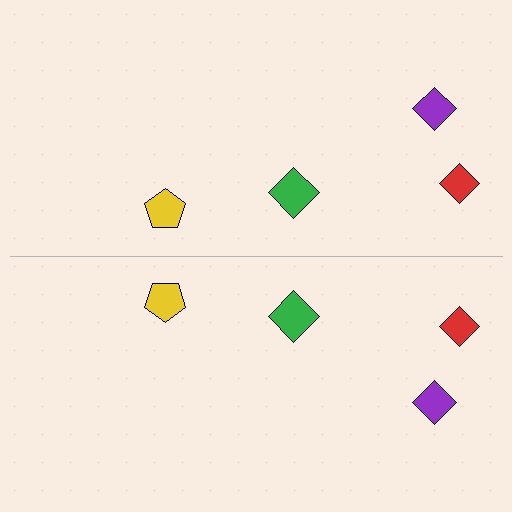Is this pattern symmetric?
Yes, this pattern has bilateral (reflection) symmetry.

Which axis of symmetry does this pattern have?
The pattern has a horizontal axis of symmetry running through the center of the image.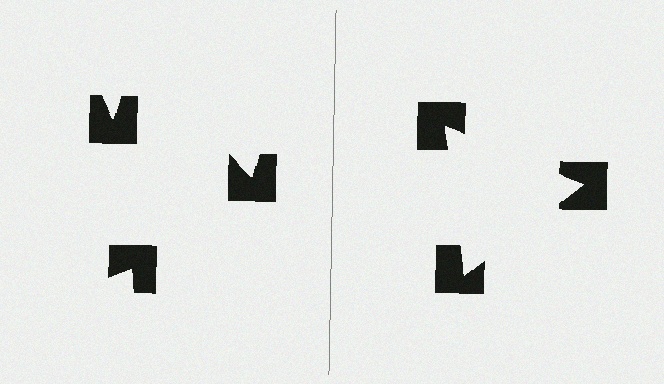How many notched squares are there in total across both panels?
6 — 3 on each side.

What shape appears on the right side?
An illusory triangle.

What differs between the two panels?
The notched squares are positioned identically on both sides; only the wedge orientations differ. On the right they align to a triangle; on the left they are misaligned.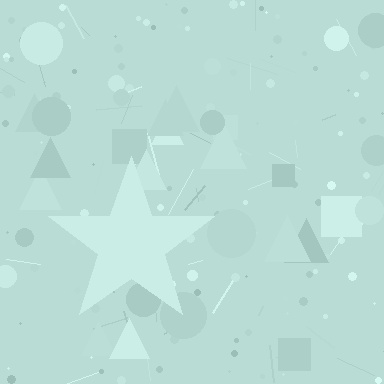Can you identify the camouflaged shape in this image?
The camouflaged shape is a star.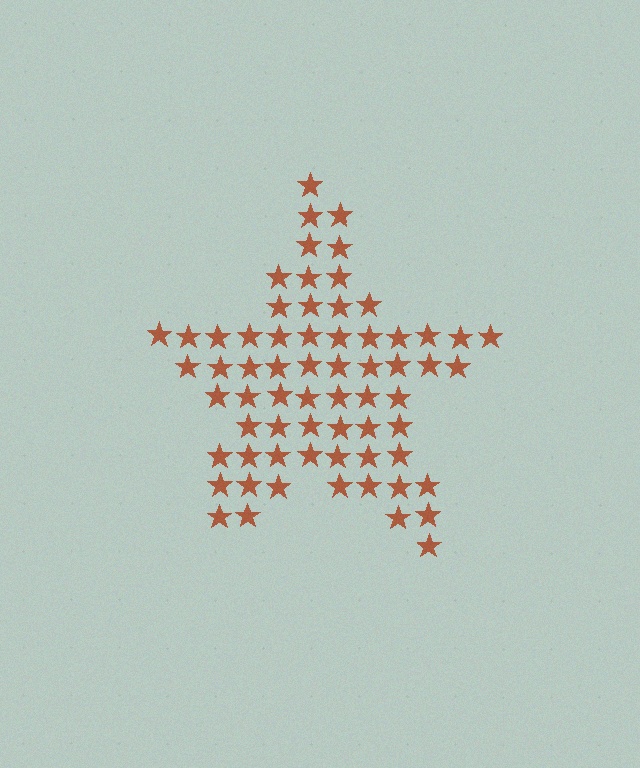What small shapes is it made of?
It is made of small stars.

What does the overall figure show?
The overall figure shows a star.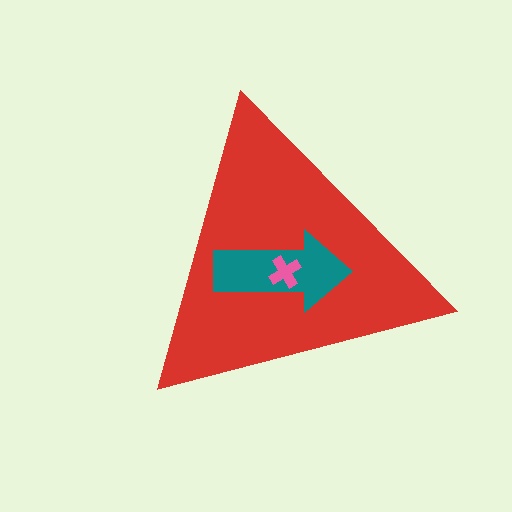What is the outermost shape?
The red triangle.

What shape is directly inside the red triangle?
The teal arrow.